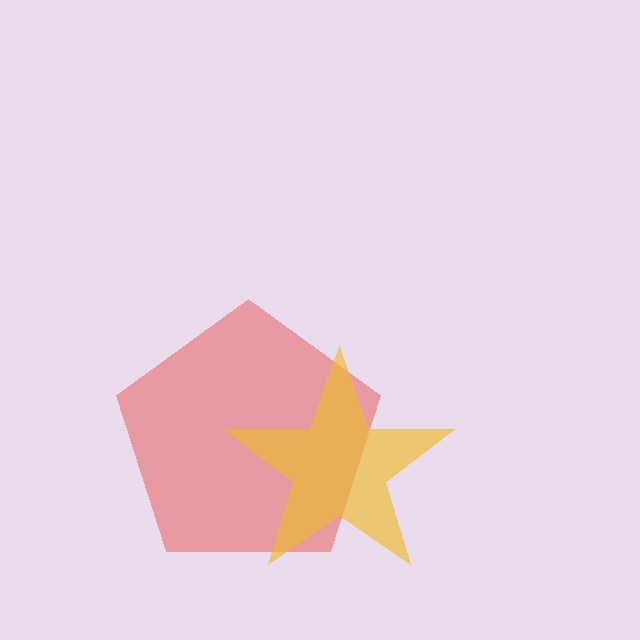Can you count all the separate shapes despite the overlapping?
Yes, there are 2 separate shapes.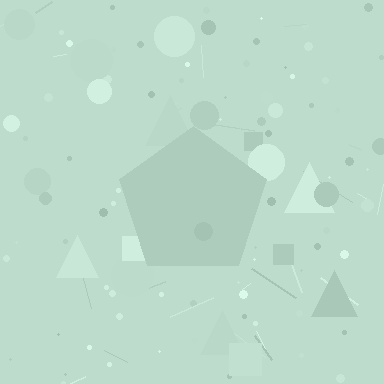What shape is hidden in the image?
A pentagon is hidden in the image.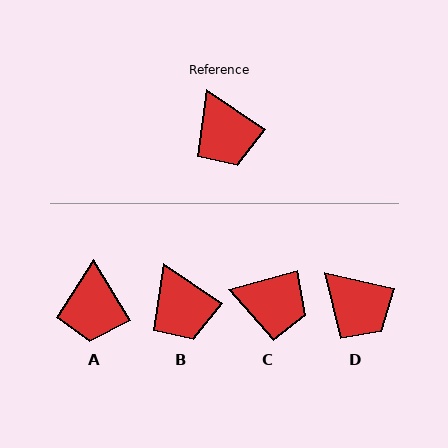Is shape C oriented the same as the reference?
No, it is off by about 50 degrees.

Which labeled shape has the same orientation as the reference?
B.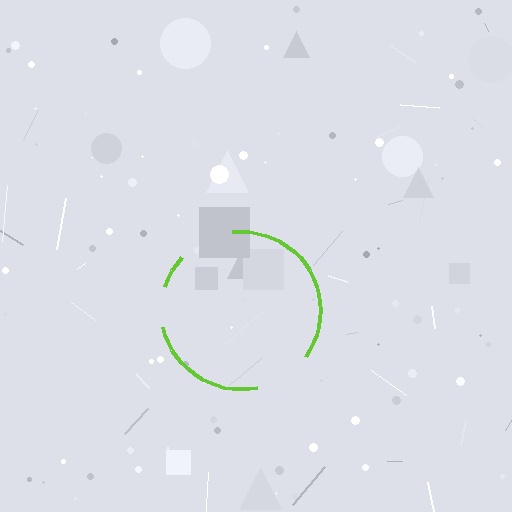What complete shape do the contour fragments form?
The contour fragments form a circle.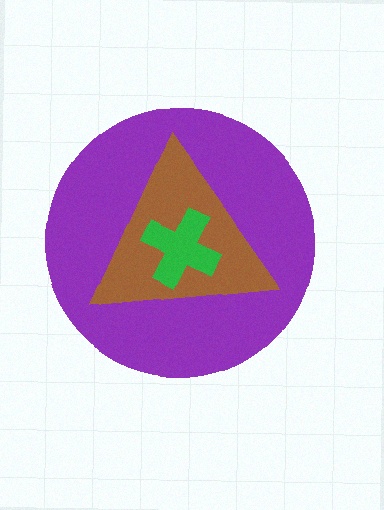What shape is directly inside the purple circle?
The brown triangle.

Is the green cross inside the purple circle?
Yes.